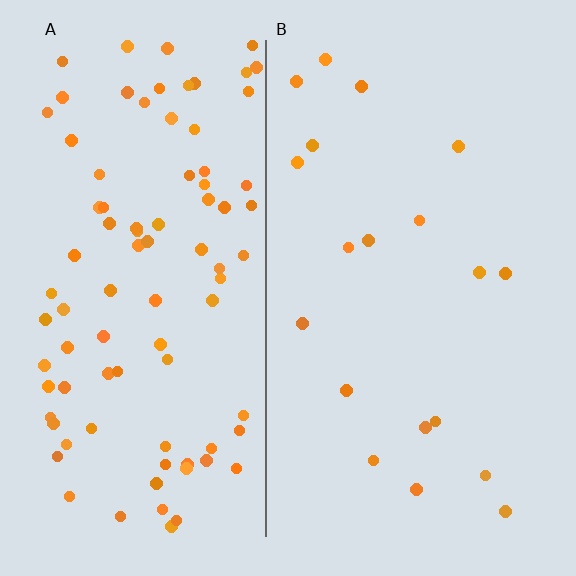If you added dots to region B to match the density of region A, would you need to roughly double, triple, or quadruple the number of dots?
Approximately quadruple.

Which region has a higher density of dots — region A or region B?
A (the left).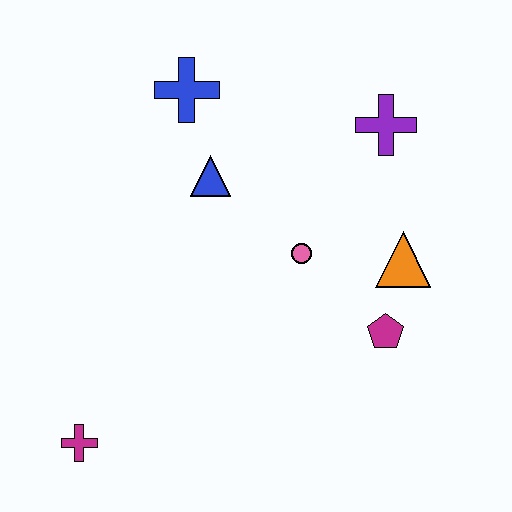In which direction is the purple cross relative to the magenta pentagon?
The purple cross is above the magenta pentagon.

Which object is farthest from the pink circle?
The magenta cross is farthest from the pink circle.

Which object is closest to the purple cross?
The orange triangle is closest to the purple cross.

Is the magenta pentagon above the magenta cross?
Yes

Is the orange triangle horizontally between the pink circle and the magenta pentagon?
No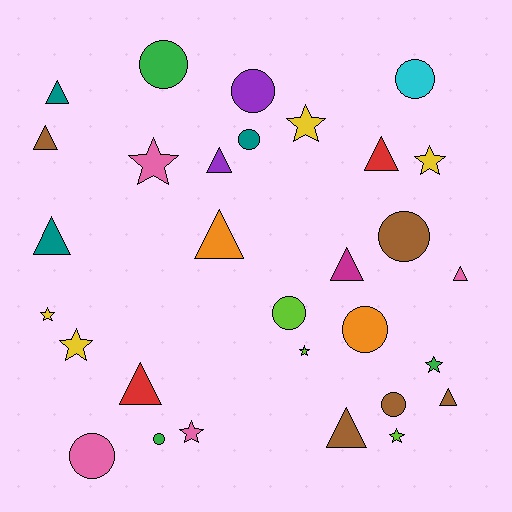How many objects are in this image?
There are 30 objects.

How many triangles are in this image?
There are 11 triangles.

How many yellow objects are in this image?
There are 4 yellow objects.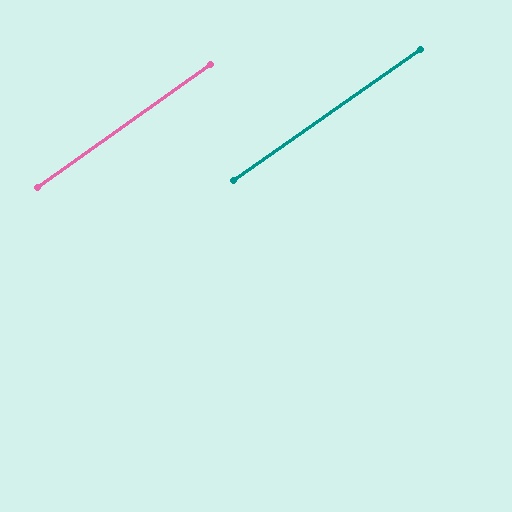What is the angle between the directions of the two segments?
Approximately 0 degrees.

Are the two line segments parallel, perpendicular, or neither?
Parallel — their directions differ by only 0.3°.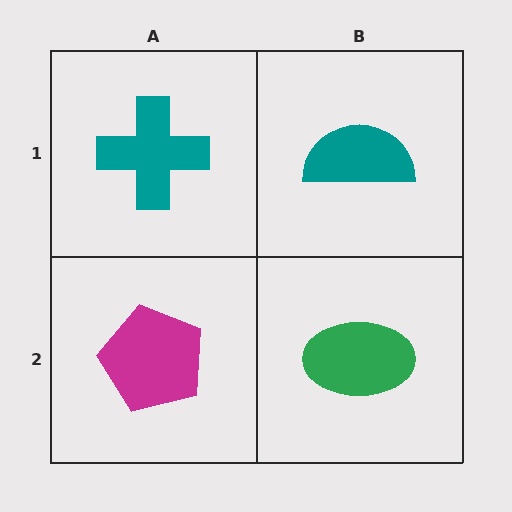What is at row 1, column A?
A teal cross.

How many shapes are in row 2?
2 shapes.